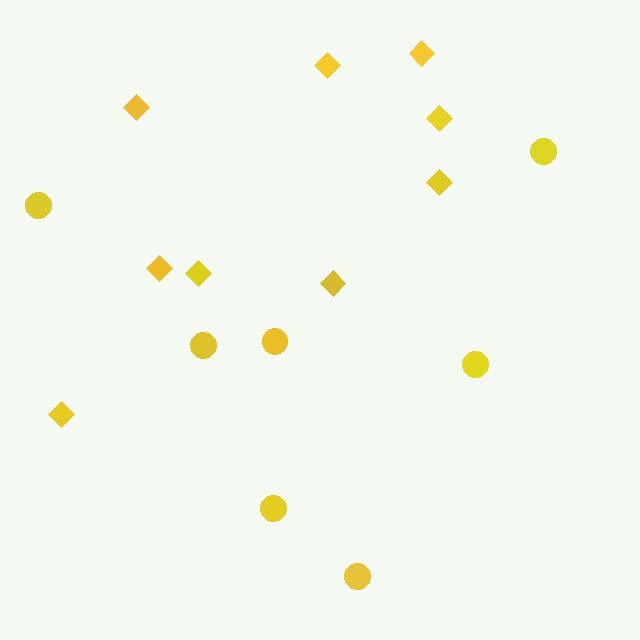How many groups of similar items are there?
There are 2 groups: one group of circles (7) and one group of diamonds (9).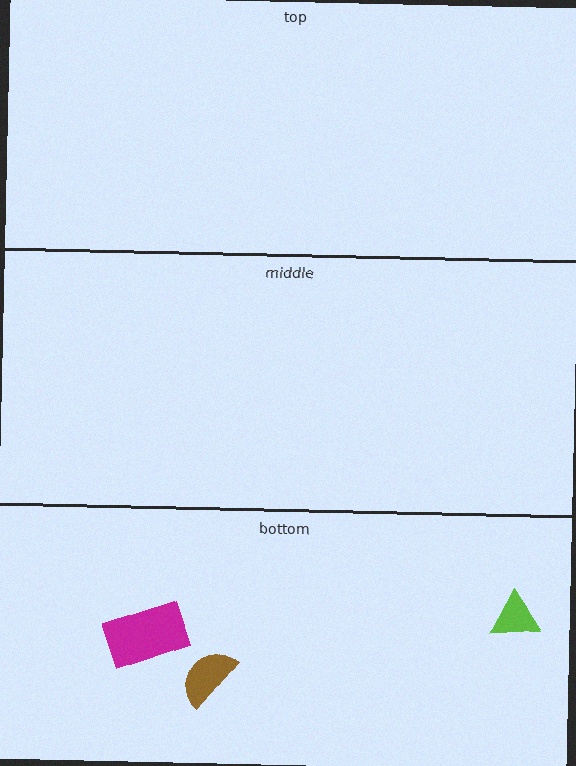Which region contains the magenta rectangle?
The bottom region.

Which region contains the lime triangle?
The bottom region.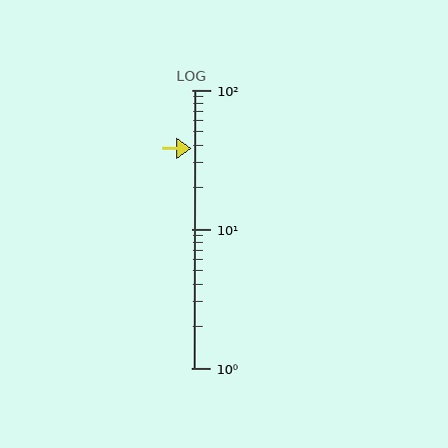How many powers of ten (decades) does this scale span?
The scale spans 2 decades, from 1 to 100.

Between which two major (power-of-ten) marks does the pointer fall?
The pointer is between 10 and 100.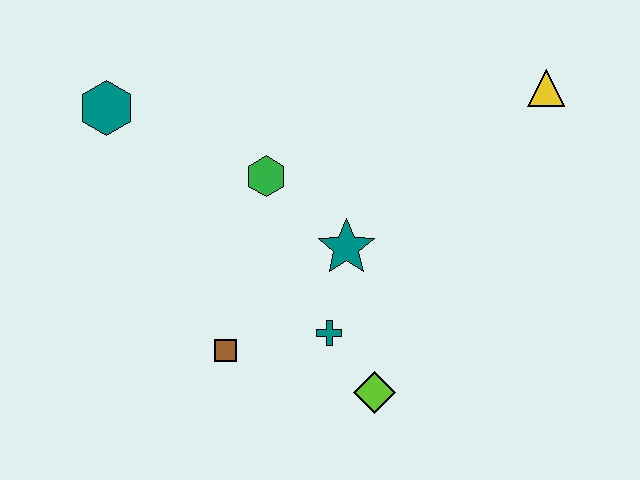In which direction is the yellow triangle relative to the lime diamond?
The yellow triangle is above the lime diamond.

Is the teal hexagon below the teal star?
No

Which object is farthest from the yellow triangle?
The teal hexagon is farthest from the yellow triangle.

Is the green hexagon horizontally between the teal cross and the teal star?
No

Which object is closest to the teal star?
The teal cross is closest to the teal star.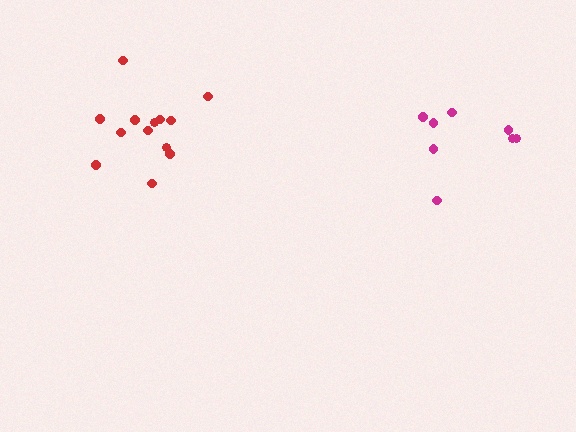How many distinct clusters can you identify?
There are 2 distinct clusters.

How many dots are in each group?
Group 1: 13 dots, Group 2: 8 dots (21 total).